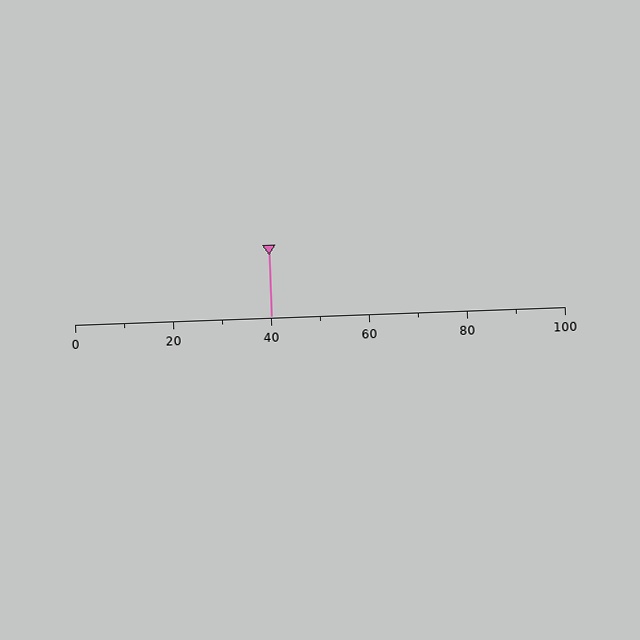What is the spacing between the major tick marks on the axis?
The major ticks are spaced 20 apart.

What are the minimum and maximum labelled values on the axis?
The axis runs from 0 to 100.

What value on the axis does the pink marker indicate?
The marker indicates approximately 40.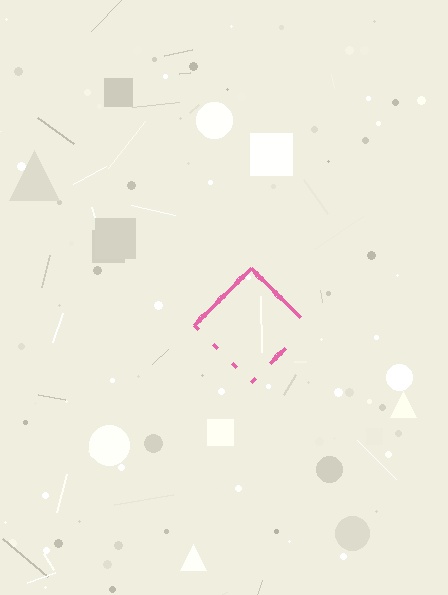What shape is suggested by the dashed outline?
The dashed outline suggests a diamond.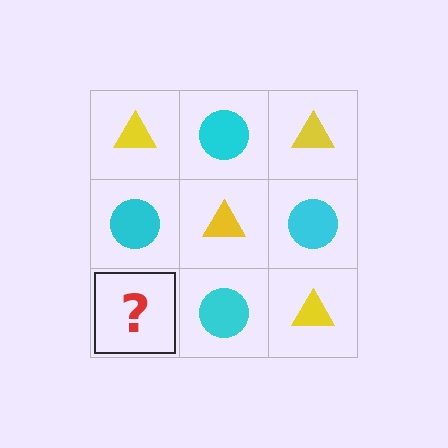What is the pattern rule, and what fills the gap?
The rule is that it alternates yellow triangle and cyan circle in a checkerboard pattern. The gap should be filled with a yellow triangle.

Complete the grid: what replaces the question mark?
The question mark should be replaced with a yellow triangle.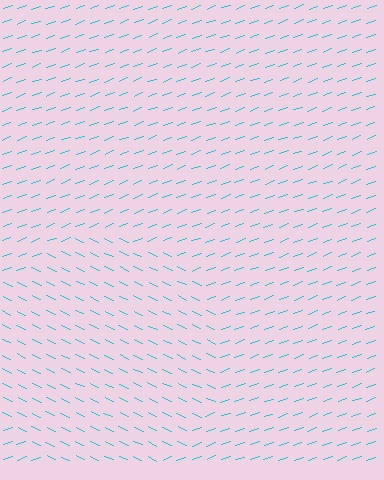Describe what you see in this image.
The image is filled with small cyan line segments. A circle region in the image has lines oriented differently from the surrounding lines, creating a visible texture boundary.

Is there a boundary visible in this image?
Yes, there is a texture boundary formed by a change in line orientation.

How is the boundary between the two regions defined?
The boundary is defined purely by a change in line orientation (approximately 45 degrees difference). All lines are the same color and thickness.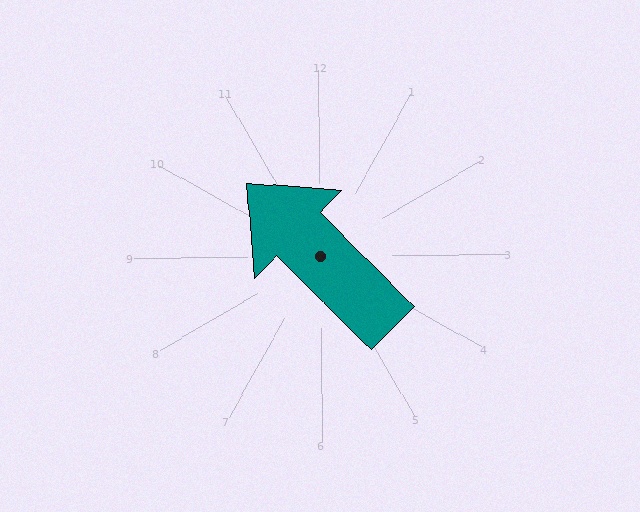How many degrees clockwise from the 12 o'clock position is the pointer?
Approximately 315 degrees.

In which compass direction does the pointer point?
Northwest.